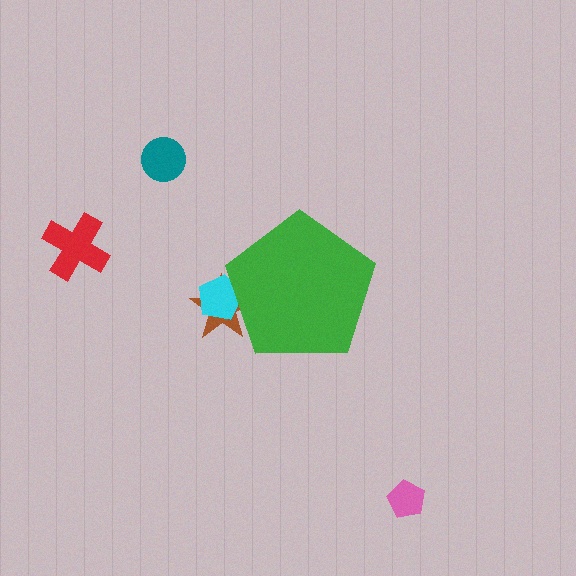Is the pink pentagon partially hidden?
No, the pink pentagon is fully visible.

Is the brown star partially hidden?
Yes, the brown star is partially hidden behind the green pentagon.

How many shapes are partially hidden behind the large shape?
2 shapes are partially hidden.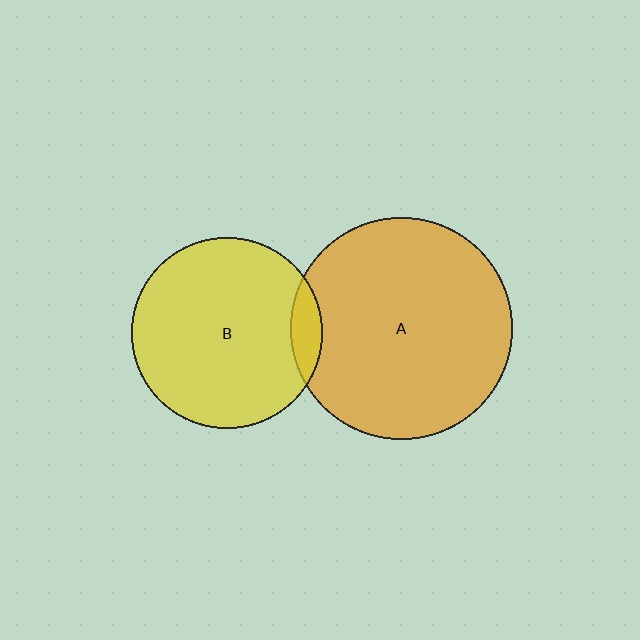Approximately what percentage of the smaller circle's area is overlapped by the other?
Approximately 10%.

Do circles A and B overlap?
Yes.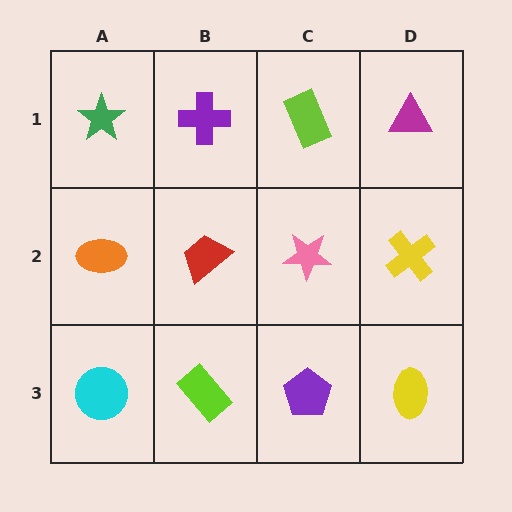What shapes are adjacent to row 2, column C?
A lime rectangle (row 1, column C), a purple pentagon (row 3, column C), a red trapezoid (row 2, column B), a yellow cross (row 2, column D).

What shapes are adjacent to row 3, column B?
A red trapezoid (row 2, column B), a cyan circle (row 3, column A), a purple pentagon (row 3, column C).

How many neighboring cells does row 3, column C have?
3.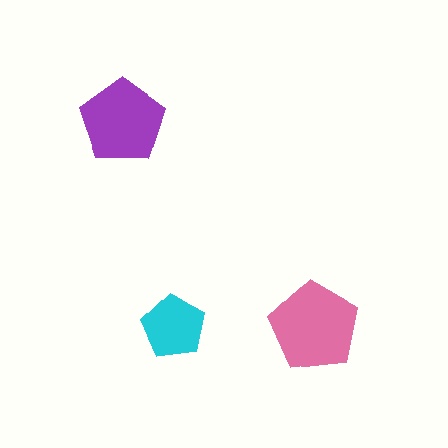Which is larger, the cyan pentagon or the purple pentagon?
The purple one.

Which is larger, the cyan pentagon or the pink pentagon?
The pink one.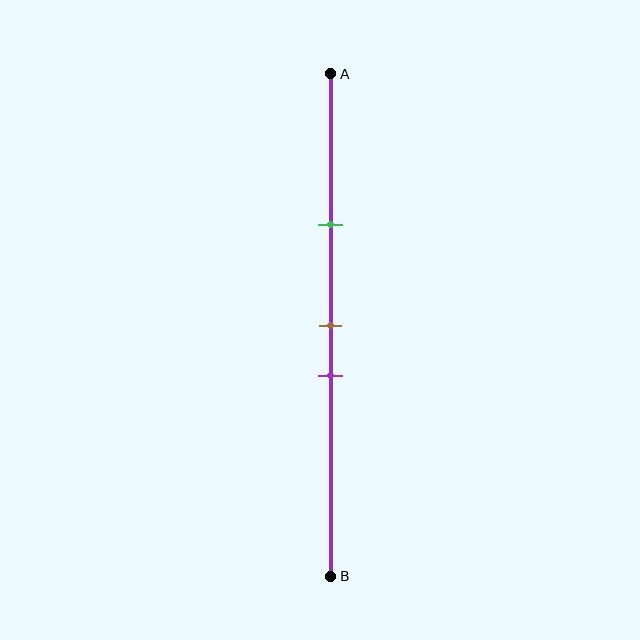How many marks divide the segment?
There are 3 marks dividing the segment.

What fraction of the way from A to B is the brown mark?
The brown mark is approximately 50% (0.5) of the way from A to B.